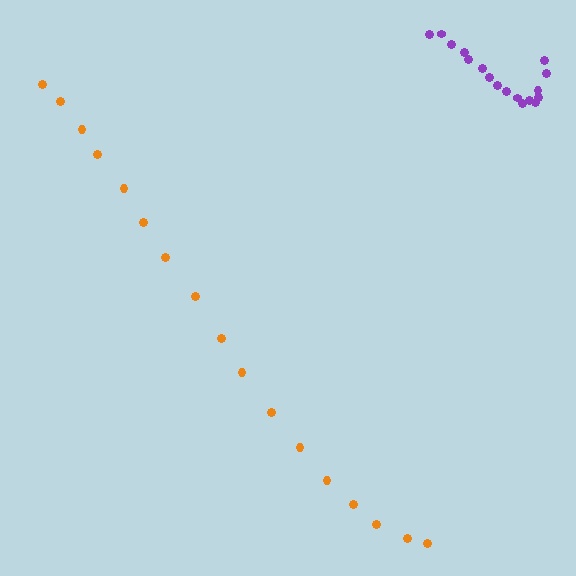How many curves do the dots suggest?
There are 2 distinct paths.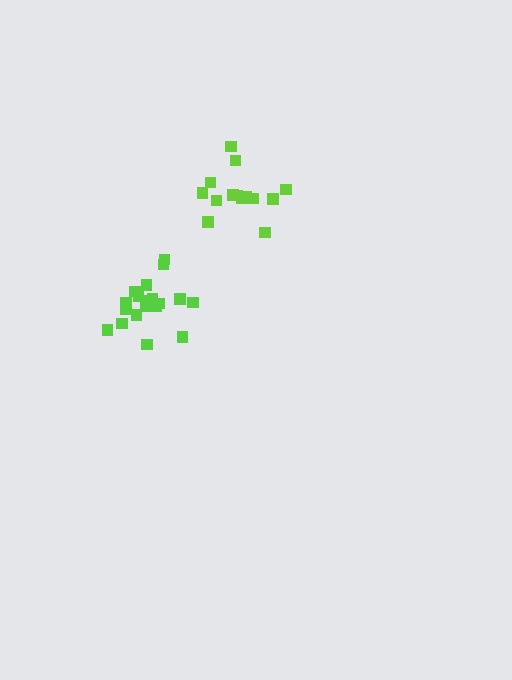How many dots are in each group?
Group 1: 19 dots, Group 2: 14 dots (33 total).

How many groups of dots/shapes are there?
There are 2 groups.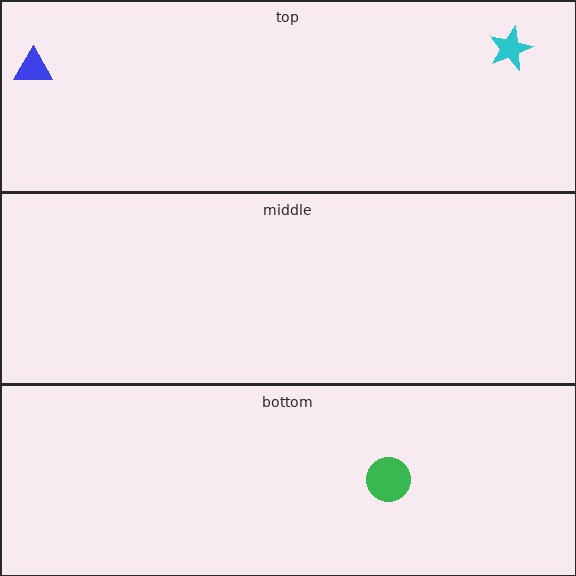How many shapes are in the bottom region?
1.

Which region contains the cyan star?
The top region.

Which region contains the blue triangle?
The top region.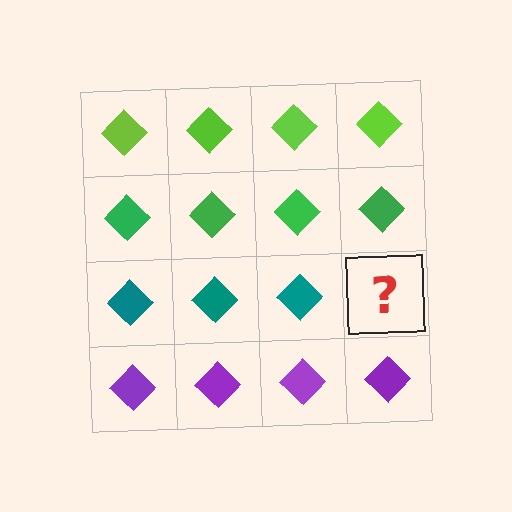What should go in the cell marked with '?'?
The missing cell should contain a teal diamond.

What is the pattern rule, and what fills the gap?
The rule is that each row has a consistent color. The gap should be filled with a teal diamond.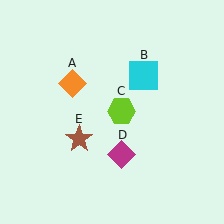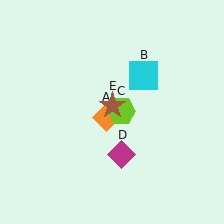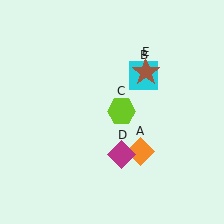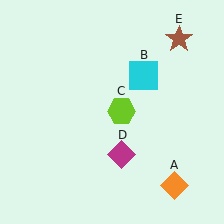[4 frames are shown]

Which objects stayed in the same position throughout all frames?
Cyan square (object B) and lime hexagon (object C) and magenta diamond (object D) remained stationary.